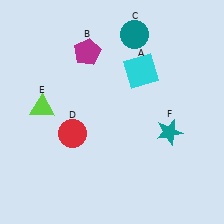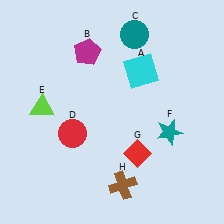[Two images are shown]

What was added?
A red diamond (G), a brown cross (H) were added in Image 2.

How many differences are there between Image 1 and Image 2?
There are 2 differences between the two images.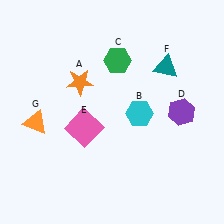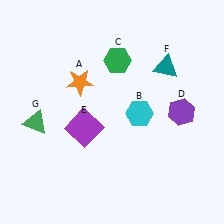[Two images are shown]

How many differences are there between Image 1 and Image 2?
There are 2 differences between the two images.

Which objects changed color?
E changed from pink to purple. G changed from orange to green.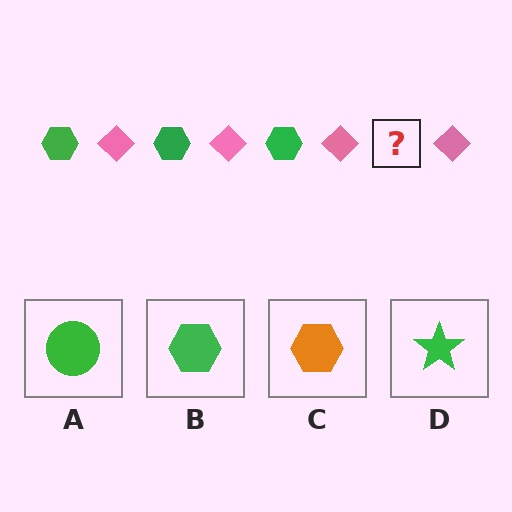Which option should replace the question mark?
Option B.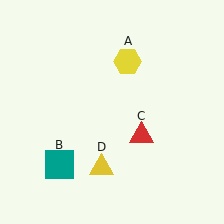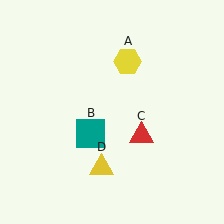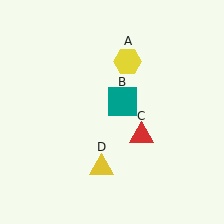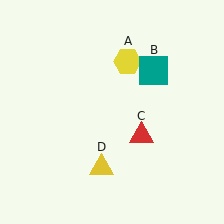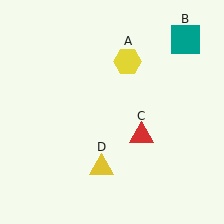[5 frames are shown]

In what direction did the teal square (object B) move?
The teal square (object B) moved up and to the right.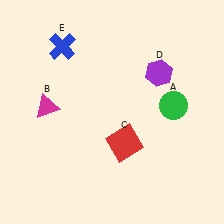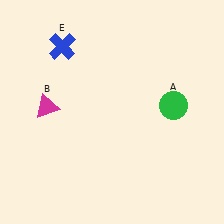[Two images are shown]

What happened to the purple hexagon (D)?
The purple hexagon (D) was removed in Image 2. It was in the top-right area of Image 1.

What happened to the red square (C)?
The red square (C) was removed in Image 2. It was in the bottom-right area of Image 1.